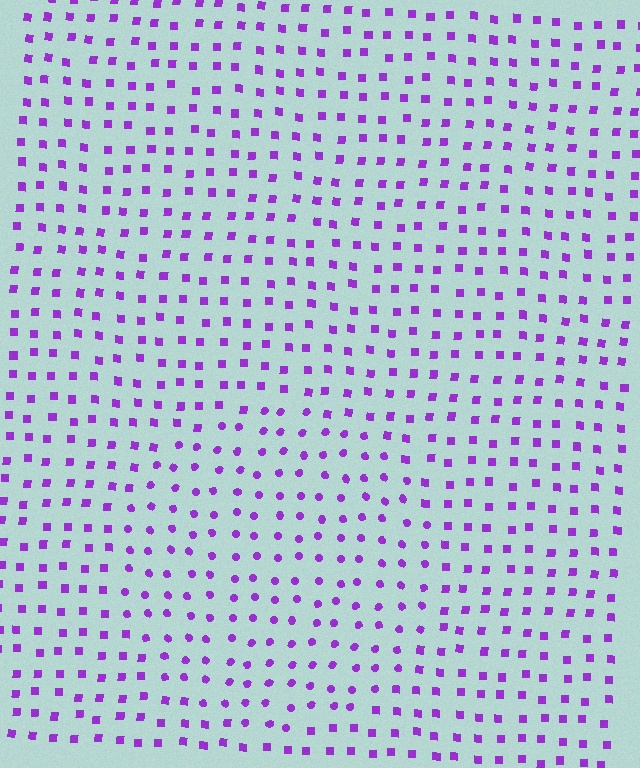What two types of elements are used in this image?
The image uses circles inside the circle region and squares outside it.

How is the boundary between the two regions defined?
The boundary is defined by a change in element shape: circles inside vs. squares outside. All elements share the same color and spacing.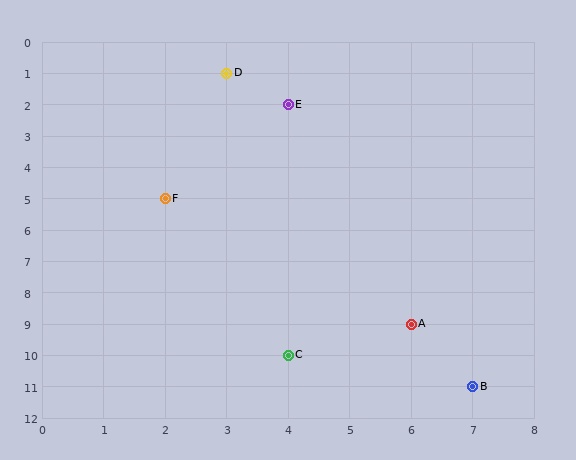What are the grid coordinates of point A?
Point A is at grid coordinates (6, 9).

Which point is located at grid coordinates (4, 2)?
Point E is at (4, 2).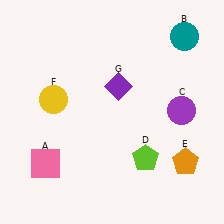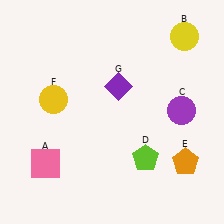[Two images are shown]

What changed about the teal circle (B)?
In Image 1, B is teal. In Image 2, it changed to yellow.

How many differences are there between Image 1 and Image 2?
There is 1 difference between the two images.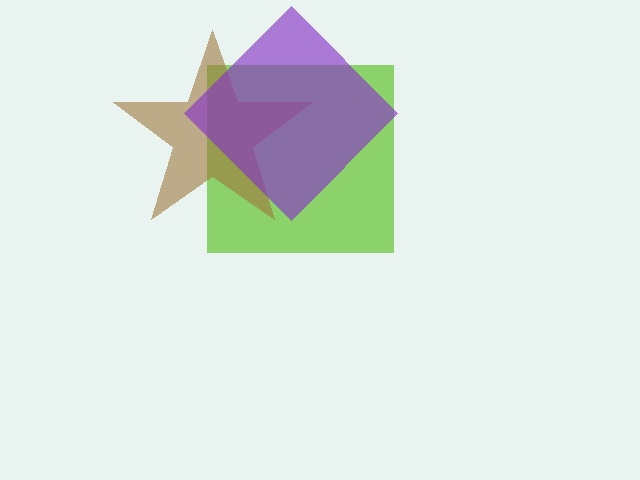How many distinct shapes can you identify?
There are 3 distinct shapes: a lime square, a brown star, a purple diamond.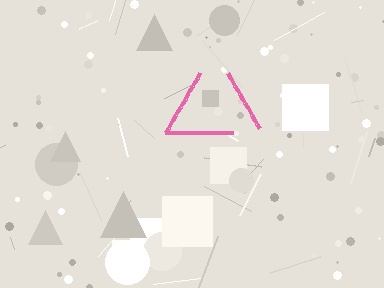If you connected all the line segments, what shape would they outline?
They would outline a triangle.